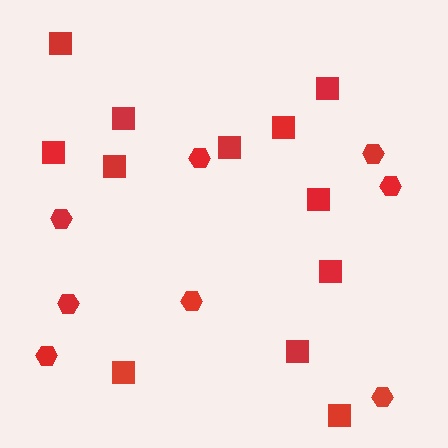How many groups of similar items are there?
There are 2 groups: one group of squares (12) and one group of hexagons (8).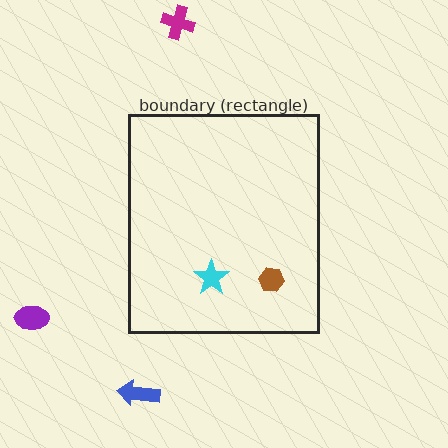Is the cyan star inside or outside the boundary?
Inside.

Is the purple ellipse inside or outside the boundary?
Outside.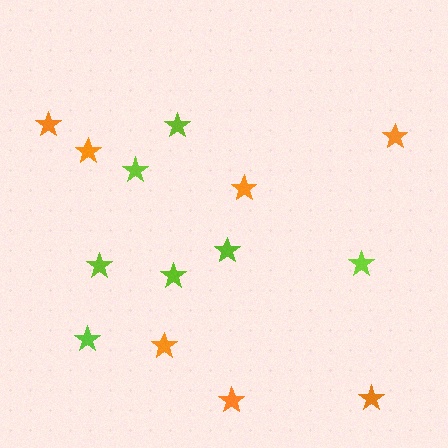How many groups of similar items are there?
There are 2 groups: one group of orange stars (7) and one group of lime stars (7).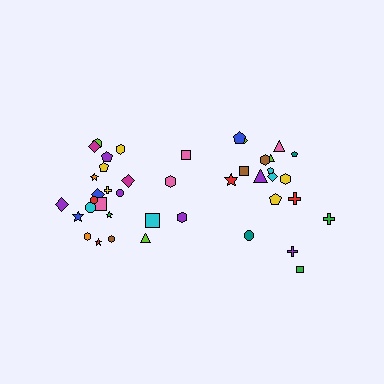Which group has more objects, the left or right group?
The left group.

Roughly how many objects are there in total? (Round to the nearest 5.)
Roughly 45 objects in total.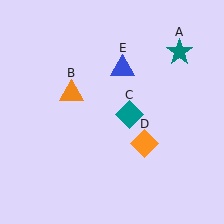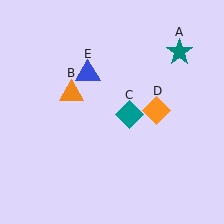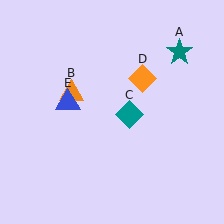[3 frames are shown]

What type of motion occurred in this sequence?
The orange diamond (object D), blue triangle (object E) rotated counterclockwise around the center of the scene.